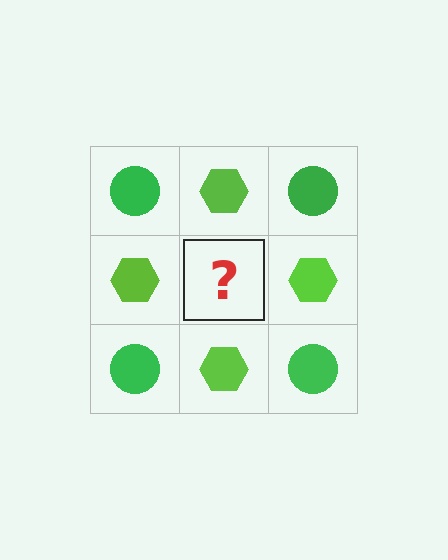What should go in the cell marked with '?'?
The missing cell should contain a green circle.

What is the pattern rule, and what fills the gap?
The rule is that it alternates green circle and lime hexagon in a checkerboard pattern. The gap should be filled with a green circle.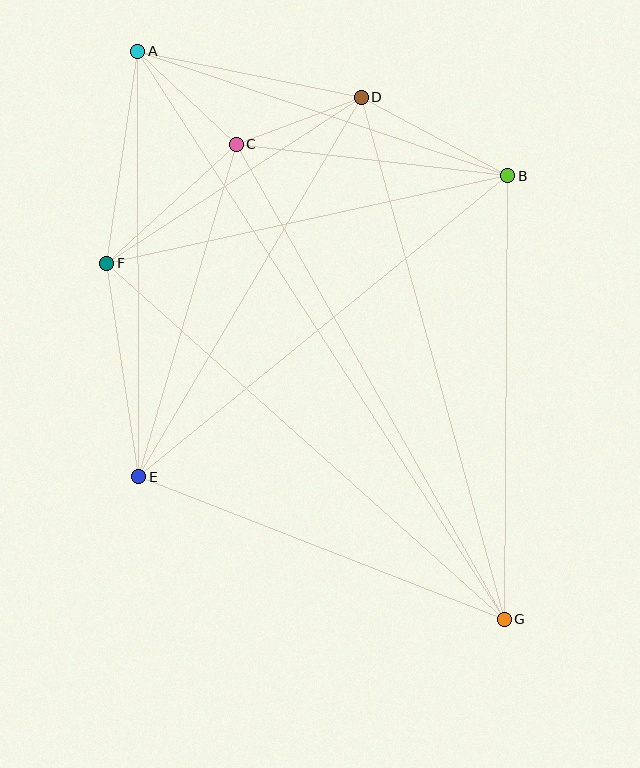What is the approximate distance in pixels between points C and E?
The distance between C and E is approximately 346 pixels.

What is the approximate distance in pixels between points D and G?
The distance between D and G is approximately 541 pixels.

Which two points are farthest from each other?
Points A and G are farthest from each other.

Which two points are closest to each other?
Points C and D are closest to each other.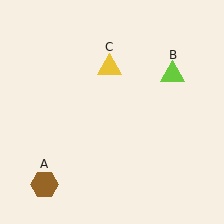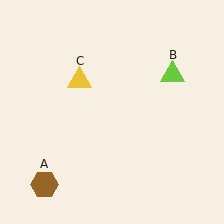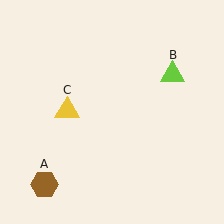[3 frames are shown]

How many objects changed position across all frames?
1 object changed position: yellow triangle (object C).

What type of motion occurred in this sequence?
The yellow triangle (object C) rotated counterclockwise around the center of the scene.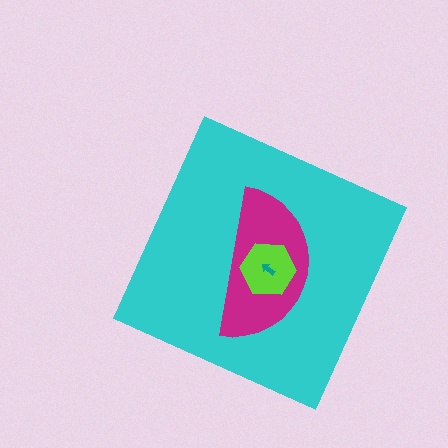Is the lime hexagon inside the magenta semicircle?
Yes.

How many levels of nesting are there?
4.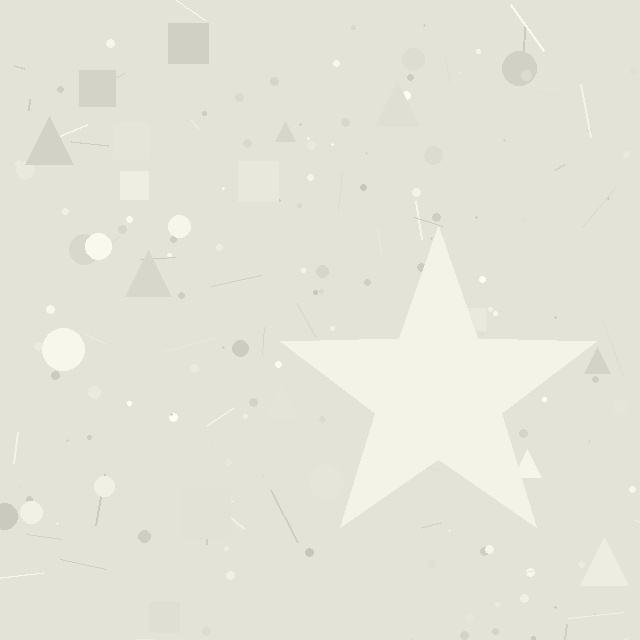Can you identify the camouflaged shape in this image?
The camouflaged shape is a star.